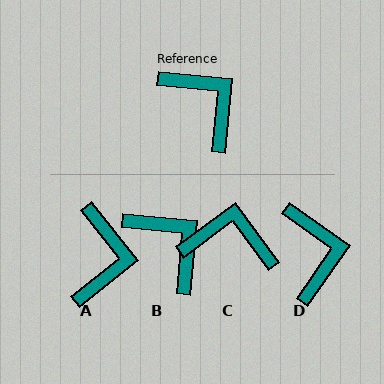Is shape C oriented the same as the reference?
No, it is off by about 42 degrees.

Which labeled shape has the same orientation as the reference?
B.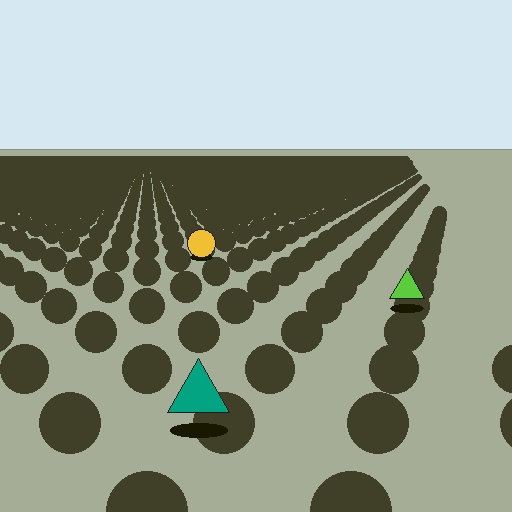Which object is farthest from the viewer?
The yellow circle is farthest from the viewer. It appears smaller and the ground texture around it is denser.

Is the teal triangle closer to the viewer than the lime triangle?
Yes. The teal triangle is closer — you can tell from the texture gradient: the ground texture is coarser near it.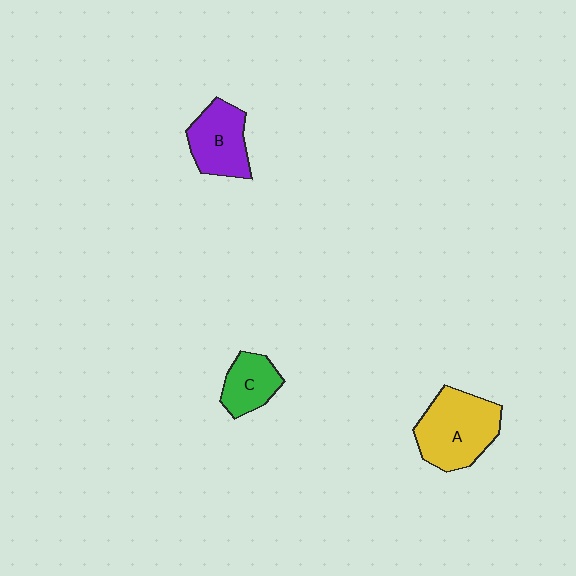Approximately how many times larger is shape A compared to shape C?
Approximately 1.9 times.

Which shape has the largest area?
Shape A (yellow).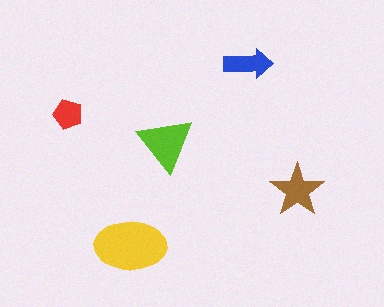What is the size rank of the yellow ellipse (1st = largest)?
1st.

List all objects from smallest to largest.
The red pentagon, the blue arrow, the brown star, the lime triangle, the yellow ellipse.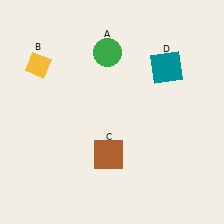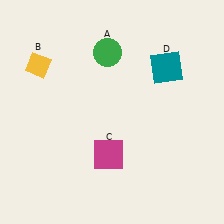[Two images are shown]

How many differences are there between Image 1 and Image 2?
There is 1 difference between the two images.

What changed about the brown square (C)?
In Image 1, C is brown. In Image 2, it changed to magenta.